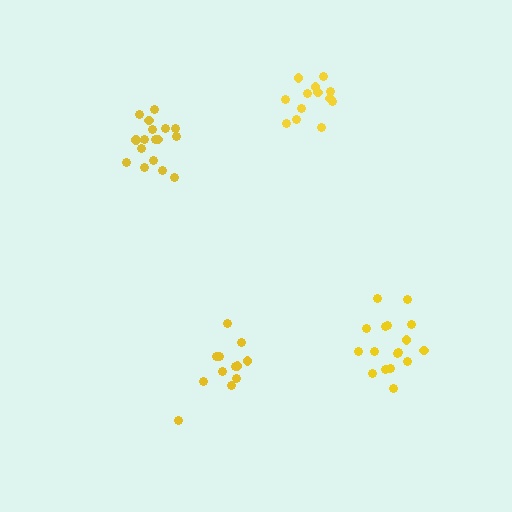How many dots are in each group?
Group 1: 12 dots, Group 2: 13 dots, Group 3: 17 dots, Group 4: 17 dots (59 total).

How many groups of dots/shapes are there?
There are 4 groups.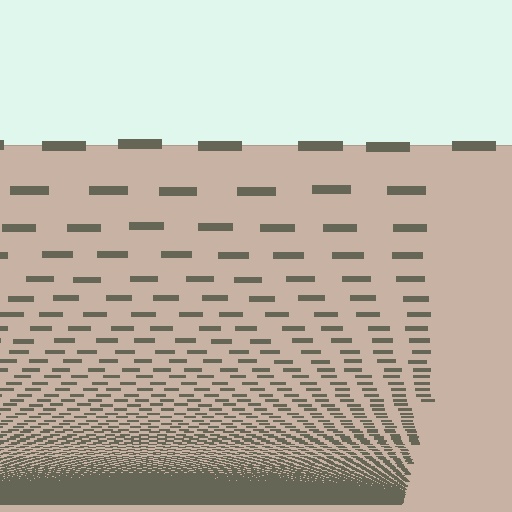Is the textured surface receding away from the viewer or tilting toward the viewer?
The surface appears to tilt toward the viewer. Texture elements get larger and sparser toward the top.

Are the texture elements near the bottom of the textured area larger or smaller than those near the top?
Smaller. The gradient is inverted — elements near the bottom are smaller and denser.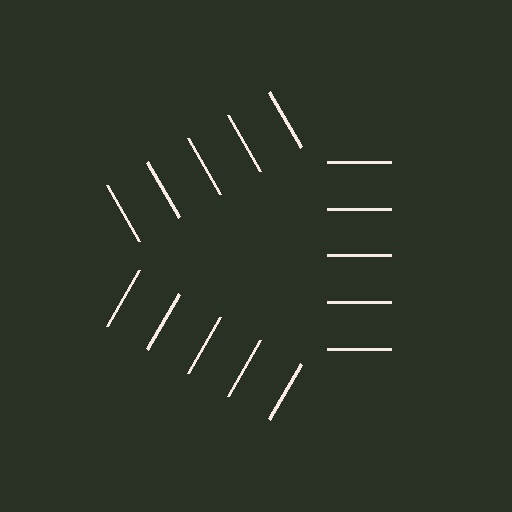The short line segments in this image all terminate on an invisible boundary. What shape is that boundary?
An illusory triangle — the line segments terminate on its edges but no continuous stroke is drawn.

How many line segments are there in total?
15 — 5 along each of the 3 edges.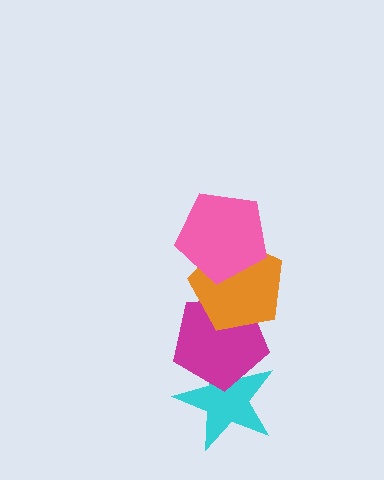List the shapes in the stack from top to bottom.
From top to bottom: the pink pentagon, the orange pentagon, the magenta pentagon, the cyan star.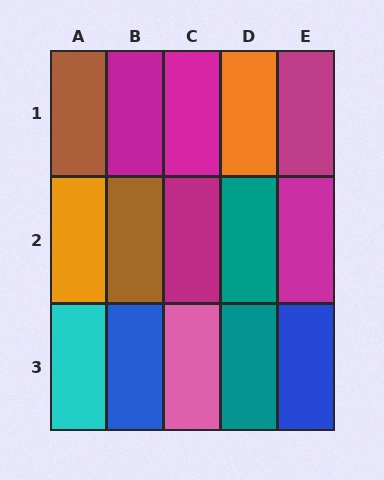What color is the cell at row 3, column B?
Blue.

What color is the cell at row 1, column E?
Magenta.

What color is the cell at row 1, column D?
Orange.